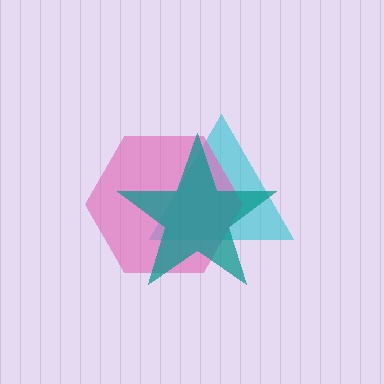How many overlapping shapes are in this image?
There are 3 overlapping shapes in the image.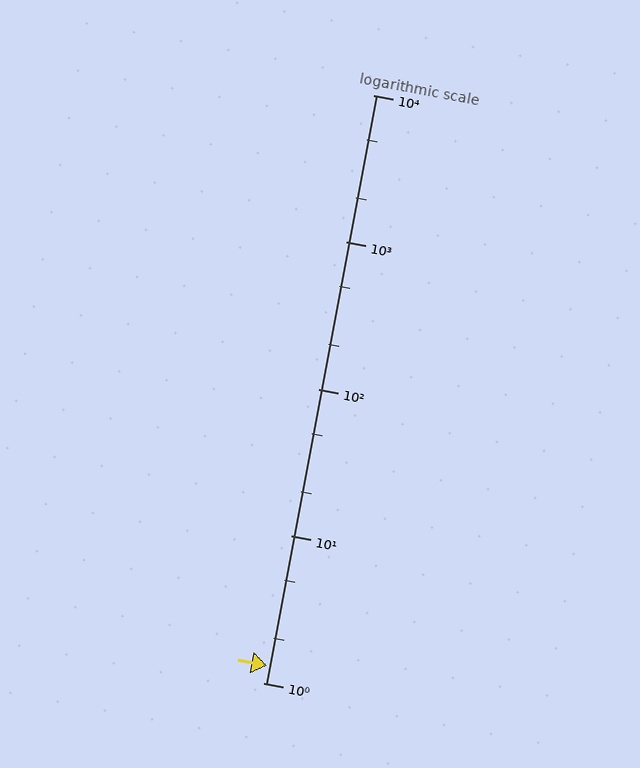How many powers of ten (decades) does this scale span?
The scale spans 4 decades, from 1 to 10000.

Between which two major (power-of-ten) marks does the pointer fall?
The pointer is between 1 and 10.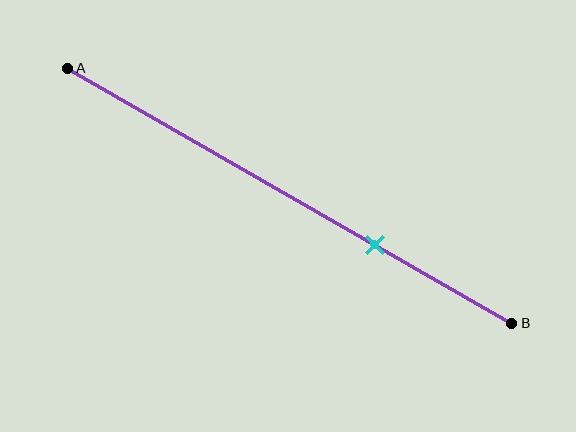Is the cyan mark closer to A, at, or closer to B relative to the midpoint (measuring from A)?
The cyan mark is closer to point B than the midpoint of segment AB.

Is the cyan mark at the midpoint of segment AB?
No, the mark is at about 70% from A, not at the 50% midpoint.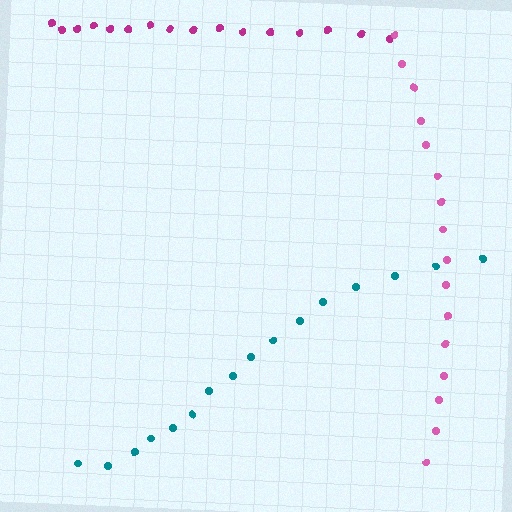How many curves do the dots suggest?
There are 3 distinct paths.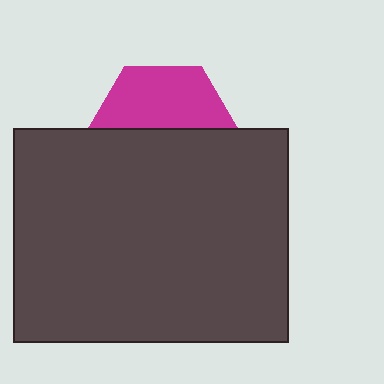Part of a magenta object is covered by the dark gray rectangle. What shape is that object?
It is a hexagon.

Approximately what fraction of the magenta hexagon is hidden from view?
Roughly 56% of the magenta hexagon is hidden behind the dark gray rectangle.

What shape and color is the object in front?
The object in front is a dark gray rectangle.